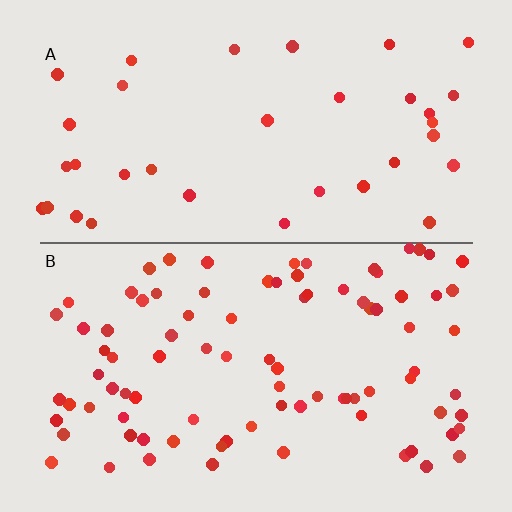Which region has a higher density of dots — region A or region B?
B (the bottom).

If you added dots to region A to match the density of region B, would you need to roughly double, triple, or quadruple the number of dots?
Approximately triple.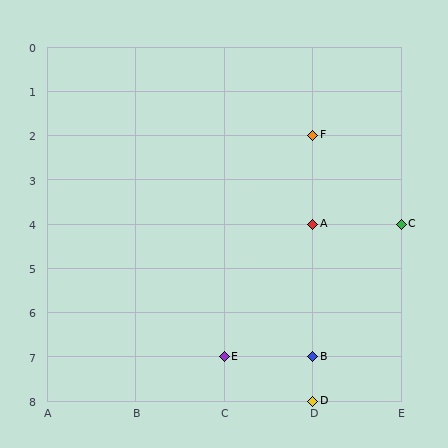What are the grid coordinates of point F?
Point F is at grid coordinates (D, 2).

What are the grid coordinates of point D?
Point D is at grid coordinates (D, 8).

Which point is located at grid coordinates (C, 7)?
Point E is at (C, 7).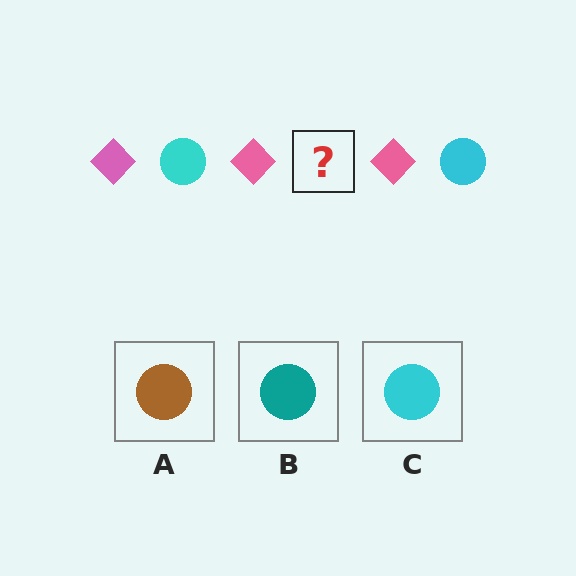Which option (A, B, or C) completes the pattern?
C.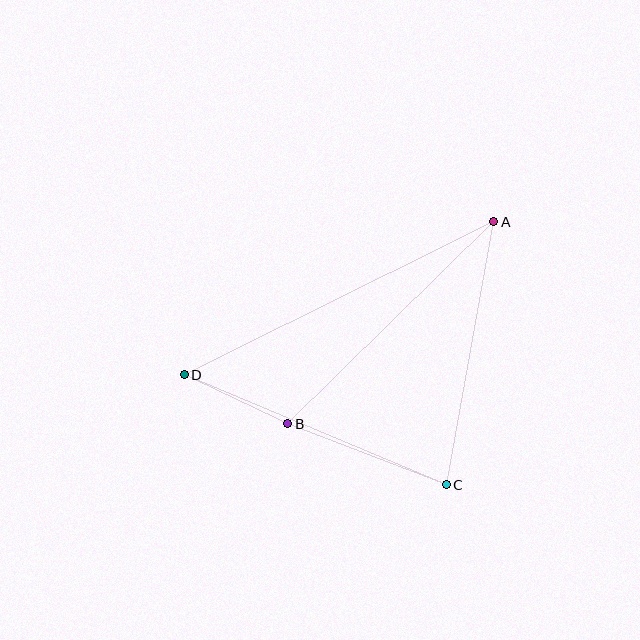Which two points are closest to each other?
Points B and D are closest to each other.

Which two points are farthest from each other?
Points A and D are farthest from each other.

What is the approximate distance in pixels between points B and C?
The distance between B and C is approximately 170 pixels.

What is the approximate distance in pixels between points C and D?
The distance between C and D is approximately 284 pixels.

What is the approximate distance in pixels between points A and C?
The distance between A and C is approximately 267 pixels.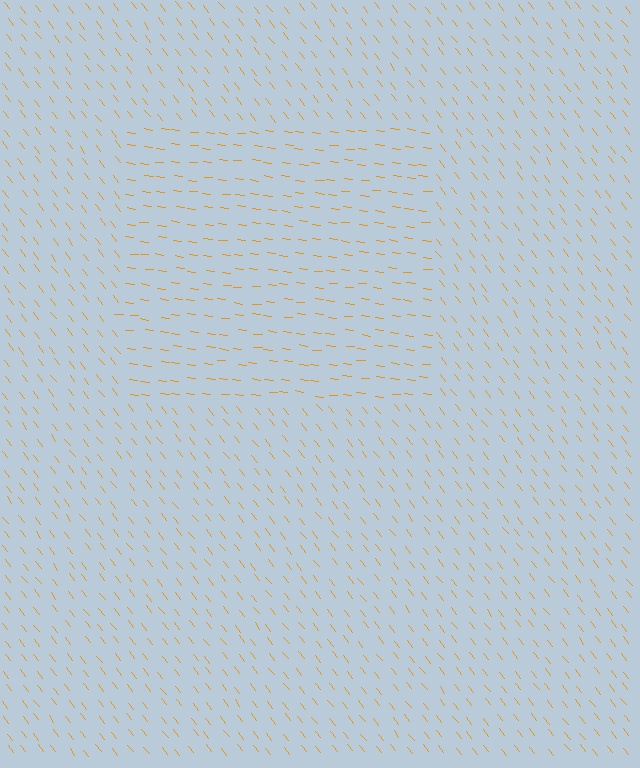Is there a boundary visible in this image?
Yes, there is a texture boundary formed by a change in line orientation.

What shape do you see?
I see a rectangle.